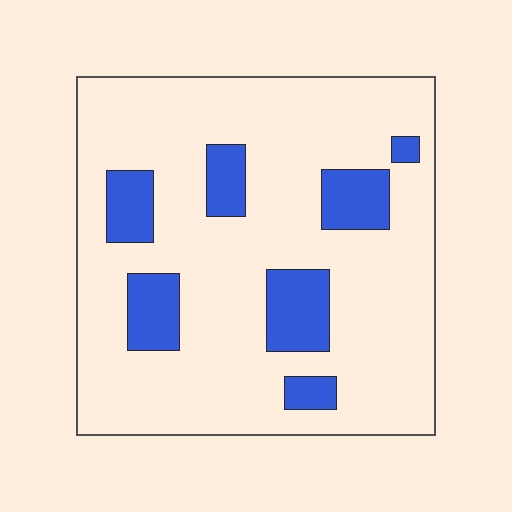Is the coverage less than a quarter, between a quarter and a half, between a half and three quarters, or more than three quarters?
Less than a quarter.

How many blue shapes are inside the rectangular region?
7.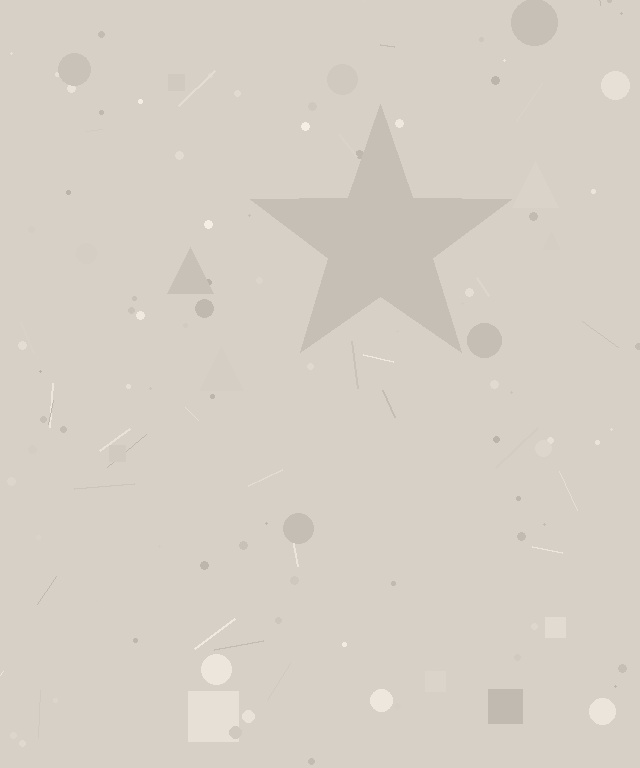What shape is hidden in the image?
A star is hidden in the image.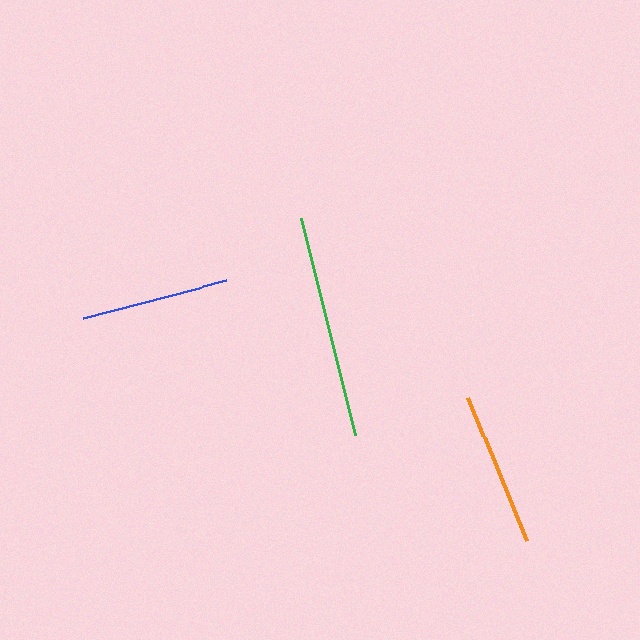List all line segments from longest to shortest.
From longest to shortest: green, orange, blue.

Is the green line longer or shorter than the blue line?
The green line is longer than the blue line.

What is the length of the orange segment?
The orange segment is approximately 154 pixels long.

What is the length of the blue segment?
The blue segment is approximately 148 pixels long.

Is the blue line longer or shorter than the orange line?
The orange line is longer than the blue line.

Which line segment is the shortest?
The blue line is the shortest at approximately 148 pixels.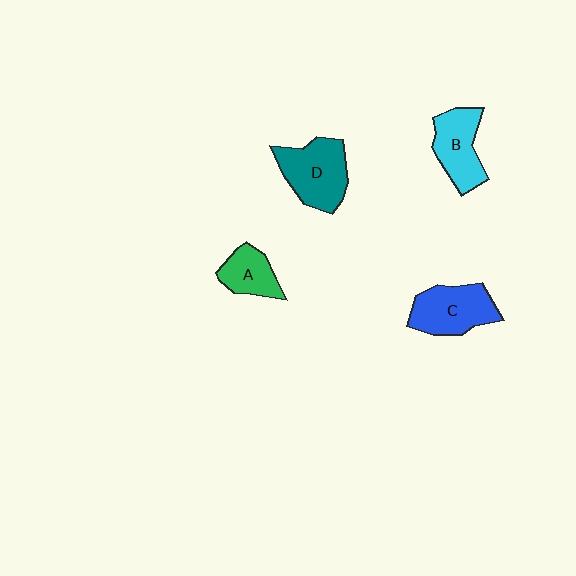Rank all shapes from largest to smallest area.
From largest to smallest: D (teal), C (blue), B (cyan), A (green).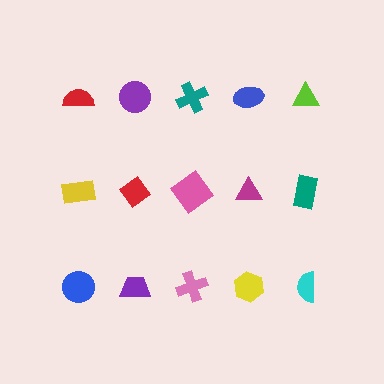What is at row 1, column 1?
A red semicircle.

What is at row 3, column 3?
A pink cross.